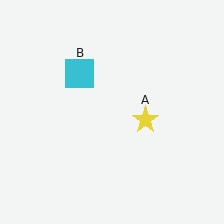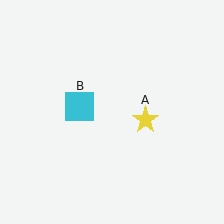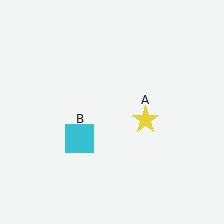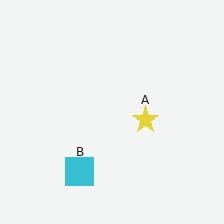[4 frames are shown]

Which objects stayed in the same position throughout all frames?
Yellow star (object A) remained stationary.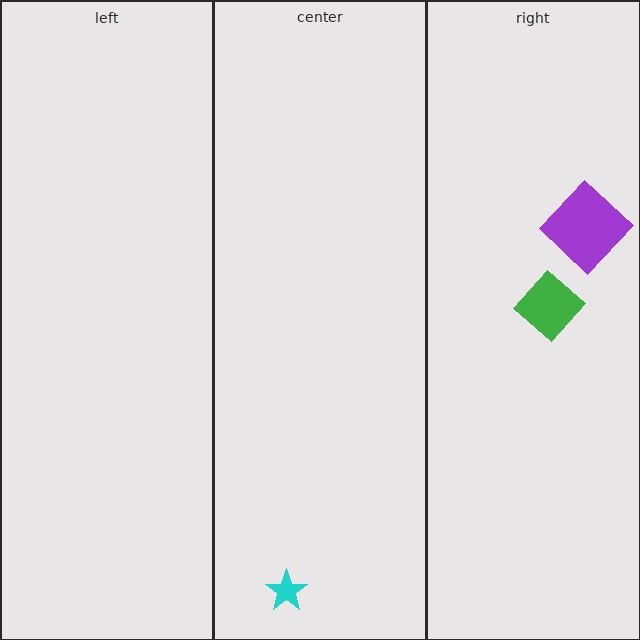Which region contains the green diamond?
The right region.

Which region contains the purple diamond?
The right region.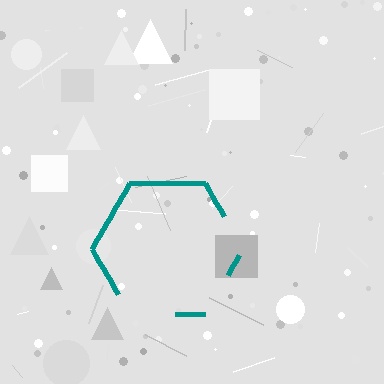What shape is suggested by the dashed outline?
The dashed outline suggests a hexagon.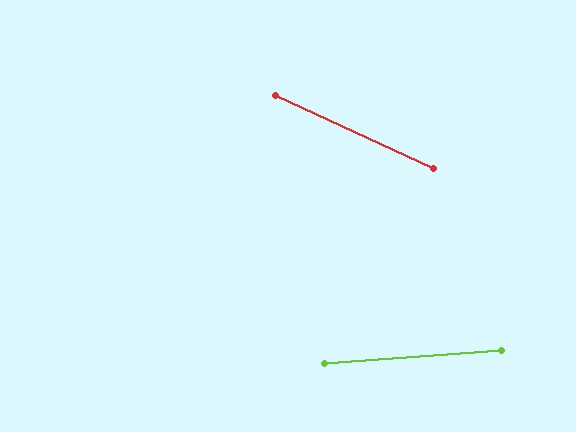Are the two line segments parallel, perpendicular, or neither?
Neither parallel nor perpendicular — they differ by about 29°.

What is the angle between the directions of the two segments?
Approximately 29 degrees.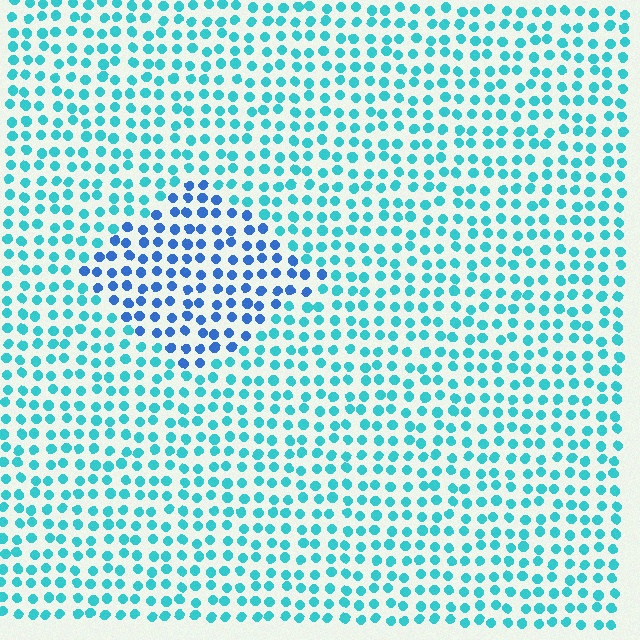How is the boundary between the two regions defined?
The boundary is defined purely by a slight shift in hue (about 36 degrees). Spacing, size, and orientation are identical on both sides.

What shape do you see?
I see a diamond.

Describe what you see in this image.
The image is filled with small cyan elements in a uniform arrangement. A diamond-shaped region is visible where the elements are tinted to a slightly different hue, forming a subtle color boundary.